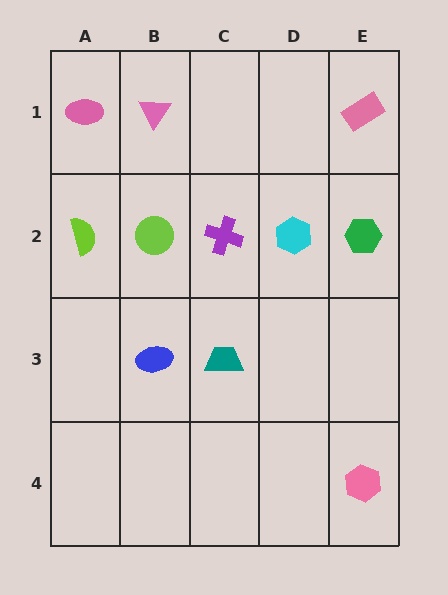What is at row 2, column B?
A lime circle.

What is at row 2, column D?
A cyan hexagon.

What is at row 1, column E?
A pink rectangle.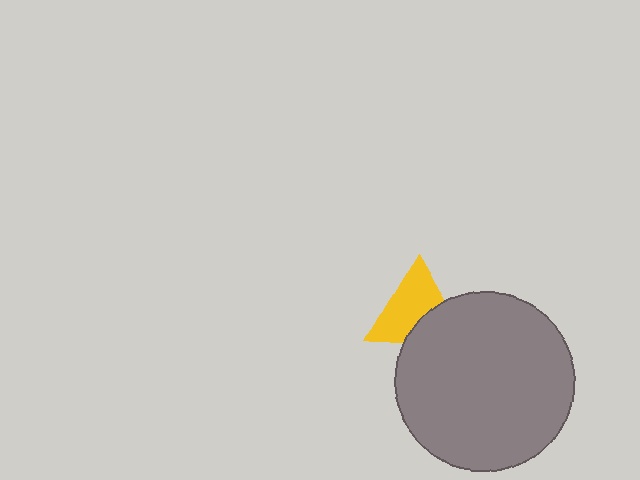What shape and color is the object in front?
The object in front is a gray circle.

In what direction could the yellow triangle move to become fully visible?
The yellow triangle could move up. That would shift it out from behind the gray circle entirely.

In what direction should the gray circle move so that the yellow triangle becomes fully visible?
The gray circle should move down. That is the shortest direction to clear the overlap and leave the yellow triangle fully visible.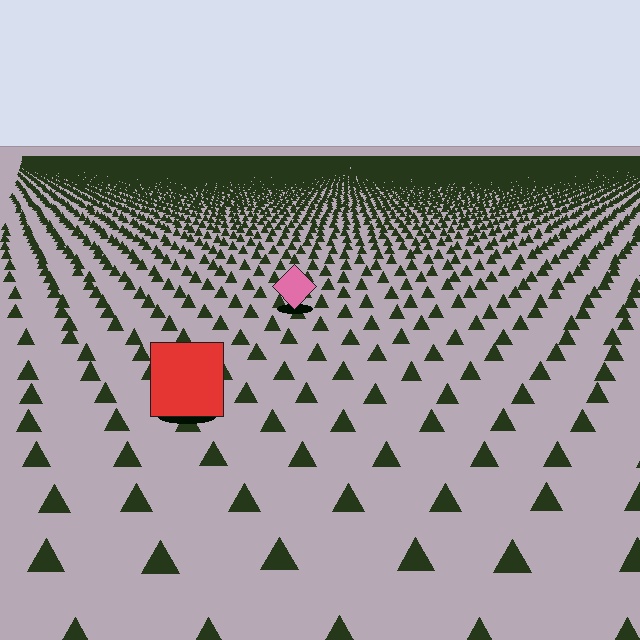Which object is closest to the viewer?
The red square is closest. The texture marks near it are larger and more spread out.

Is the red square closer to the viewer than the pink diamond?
Yes. The red square is closer — you can tell from the texture gradient: the ground texture is coarser near it.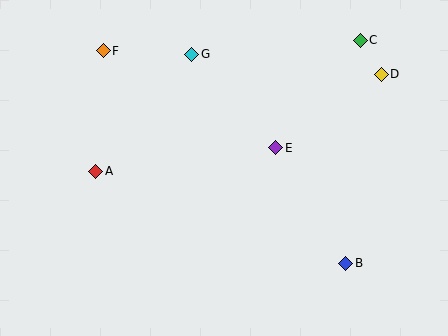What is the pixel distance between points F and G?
The distance between F and G is 89 pixels.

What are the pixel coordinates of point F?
Point F is at (103, 51).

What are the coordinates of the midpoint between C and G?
The midpoint between C and G is at (276, 47).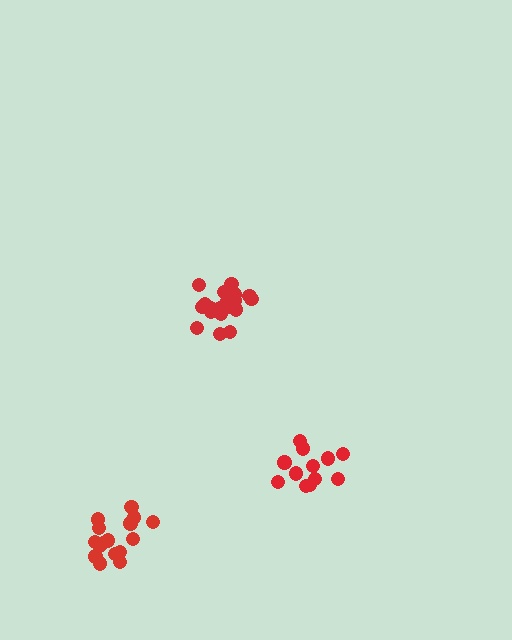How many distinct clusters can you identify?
There are 3 distinct clusters.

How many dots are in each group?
Group 1: 17 dots, Group 2: 13 dots, Group 3: 19 dots (49 total).